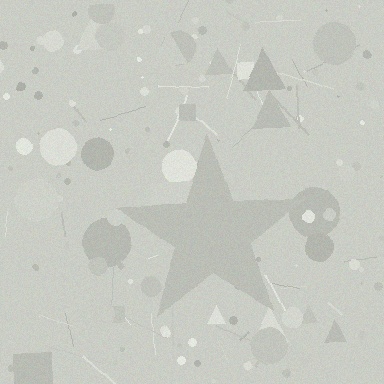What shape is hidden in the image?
A star is hidden in the image.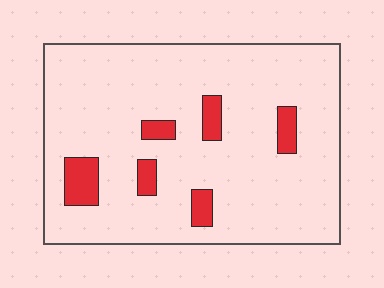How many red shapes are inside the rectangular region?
6.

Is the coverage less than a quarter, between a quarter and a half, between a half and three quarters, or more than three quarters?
Less than a quarter.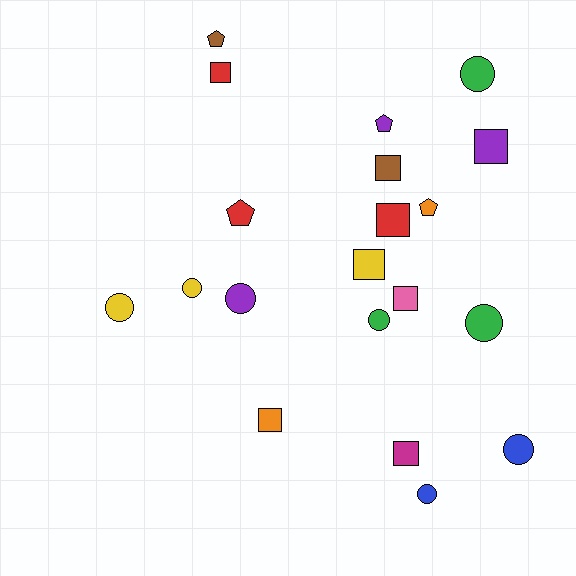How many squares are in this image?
There are 8 squares.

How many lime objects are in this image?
There are no lime objects.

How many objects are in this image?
There are 20 objects.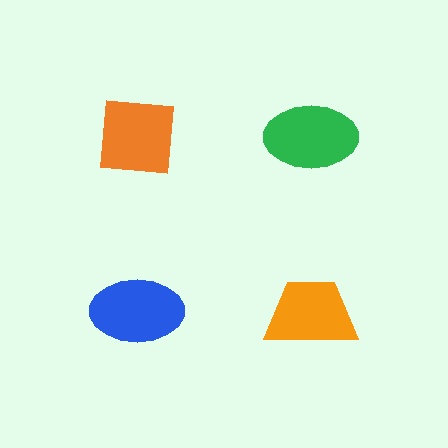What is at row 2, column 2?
An orange trapezoid.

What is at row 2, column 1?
A blue ellipse.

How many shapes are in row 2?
2 shapes.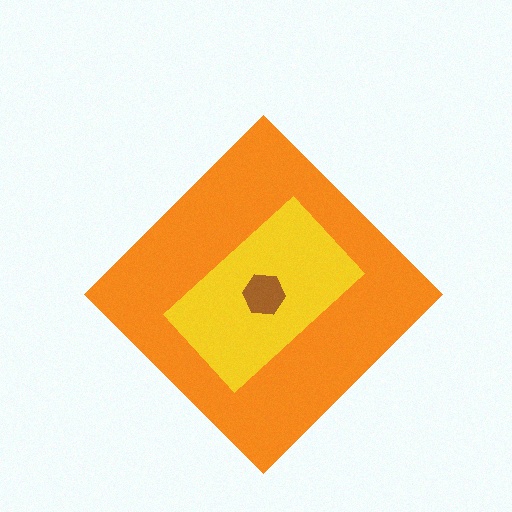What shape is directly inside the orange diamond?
The yellow rectangle.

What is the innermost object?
The brown hexagon.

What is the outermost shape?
The orange diamond.